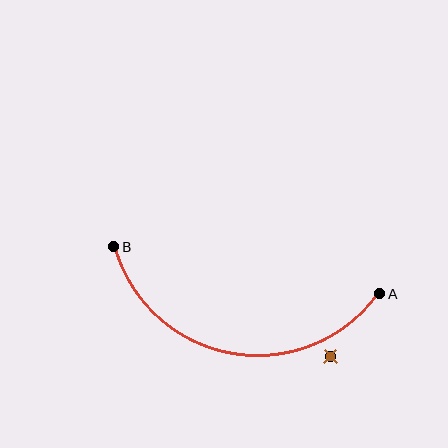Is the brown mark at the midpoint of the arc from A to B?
No — the brown mark does not lie on the arc at all. It sits slightly outside the curve.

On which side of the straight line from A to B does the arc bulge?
The arc bulges below the straight line connecting A and B.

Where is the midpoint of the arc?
The arc midpoint is the point on the curve farthest from the straight line joining A and B. It sits below that line.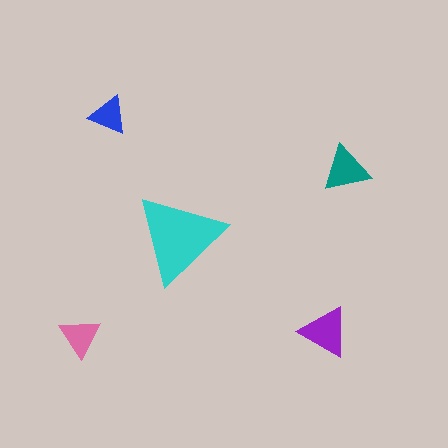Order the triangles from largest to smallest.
the cyan one, the purple one, the teal one, the pink one, the blue one.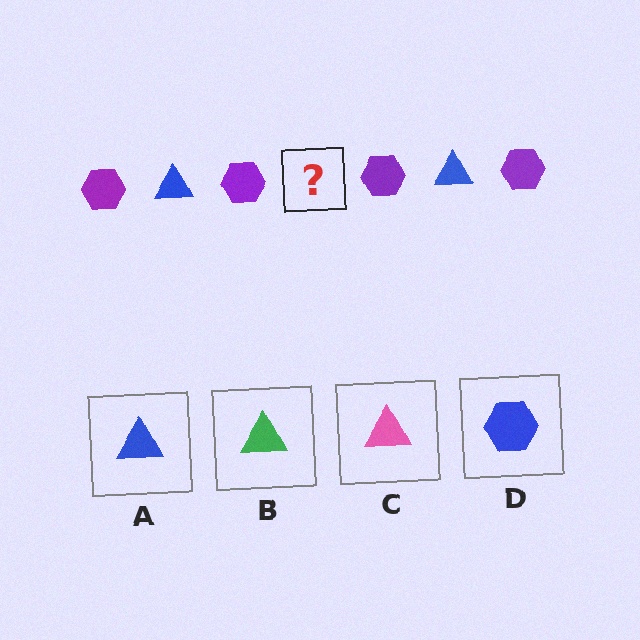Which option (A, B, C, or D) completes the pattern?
A.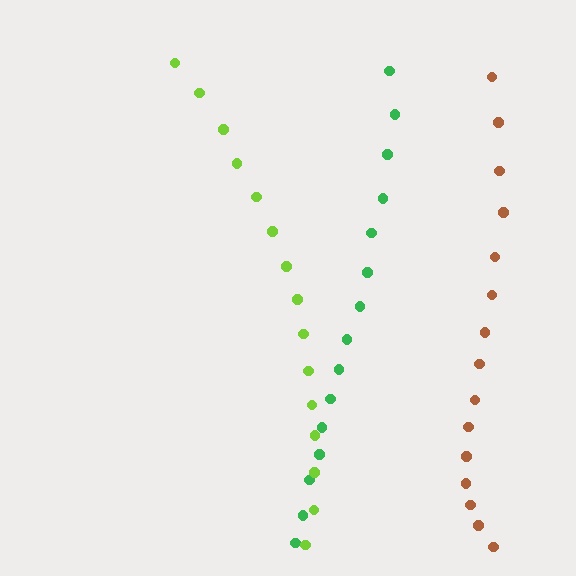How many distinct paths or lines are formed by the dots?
There are 3 distinct paths.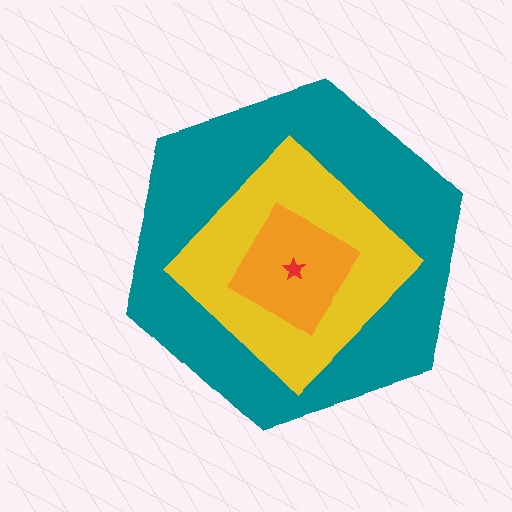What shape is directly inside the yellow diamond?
The orange diamond.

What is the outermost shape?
The teal hexagon.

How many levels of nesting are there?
4.